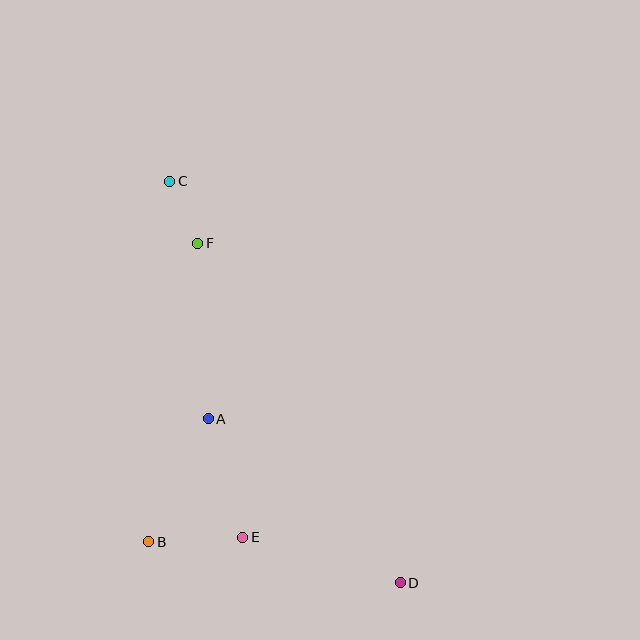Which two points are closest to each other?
Points C and F are closest to each other.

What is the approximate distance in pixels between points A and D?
The distance between A and D is approximately 253 pixels.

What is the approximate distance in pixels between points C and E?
The distance between C and E is approximately 363 pixels.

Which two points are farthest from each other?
Points C and D are farthest from each other.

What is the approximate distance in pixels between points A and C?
The distance between A and C is approximately 241 pixels.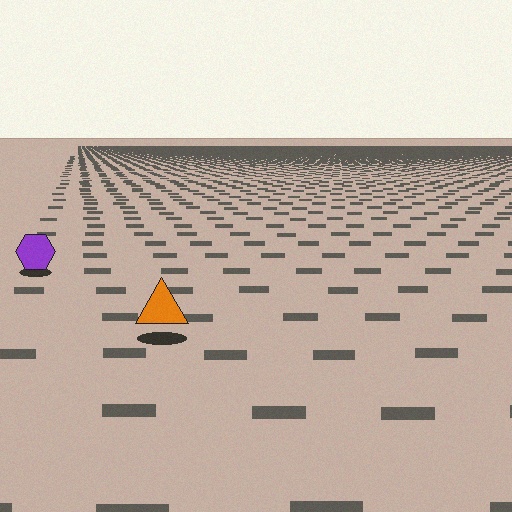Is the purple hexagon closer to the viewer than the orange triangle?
No. The orange triangle is closer — you can tell from the texture gradient: the ground texture is coarser near it.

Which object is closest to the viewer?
The orange triangle is closest. The texture marks near it are larger and more spread out.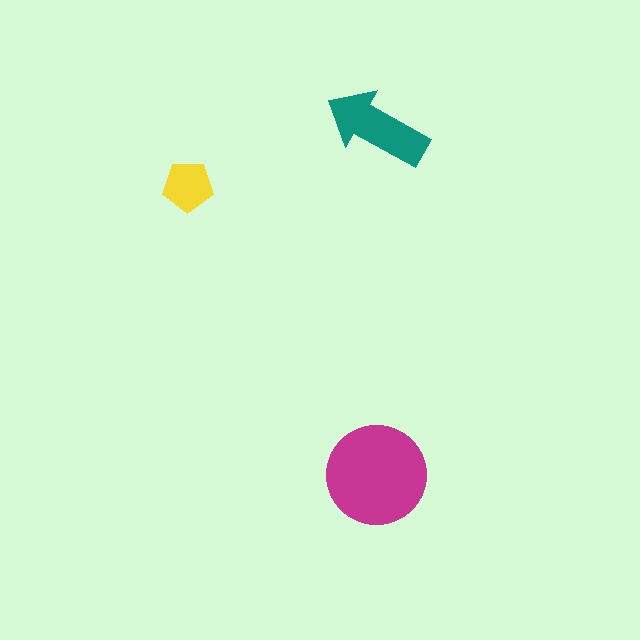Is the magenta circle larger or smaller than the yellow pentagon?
Larger.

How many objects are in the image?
There are 3 objects in the image.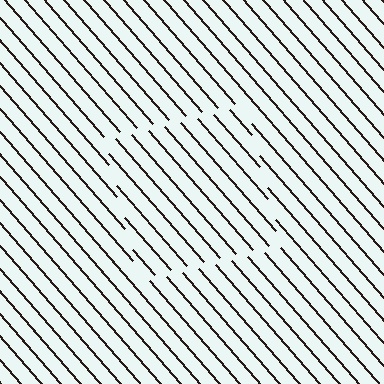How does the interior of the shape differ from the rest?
The interior of the shape contains the same grating, shifted by half a period — the contour is defined by the phase discontinuity where line-ends from the inner and outer gratings abut.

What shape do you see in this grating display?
An illusory square. The interior of the shape contains the same grating, shifted by half a period — the contour is defined by the phase discontinuity where line-ends from the inner and outer gratings abut.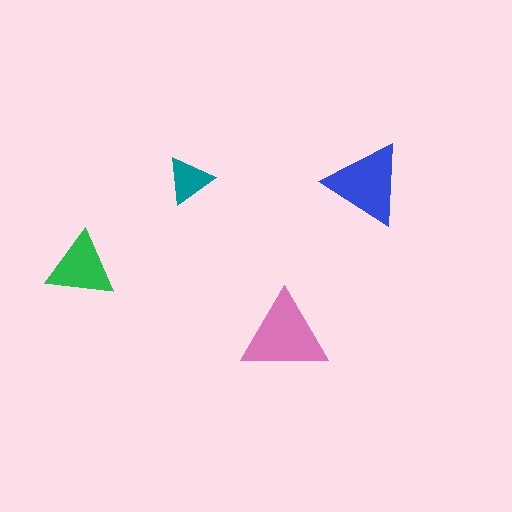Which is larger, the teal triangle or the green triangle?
The green one.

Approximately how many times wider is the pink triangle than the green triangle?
About 1.5 times wider.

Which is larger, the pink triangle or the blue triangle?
The pink one.